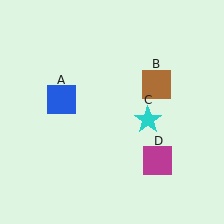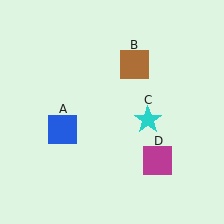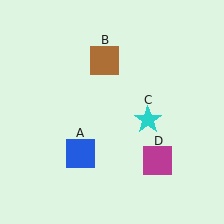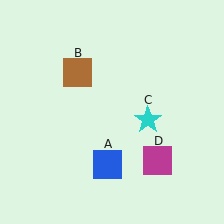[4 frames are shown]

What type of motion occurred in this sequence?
The blue square (object A), brown square (object B) rotated counterclockwise around the center of the scene.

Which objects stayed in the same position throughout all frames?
Cyan star (object C) and magenta square (object D) remained stationary.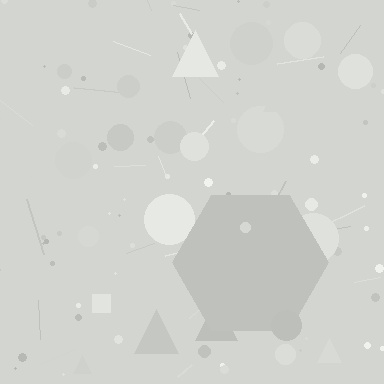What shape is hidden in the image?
A hexagon is hidden in the image.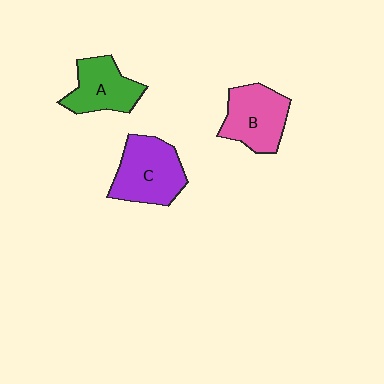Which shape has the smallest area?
Shape A (green).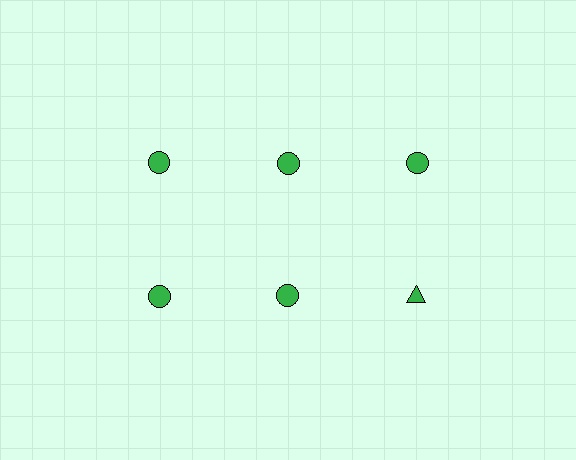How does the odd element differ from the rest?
It has a different shape: triangle instead of circle.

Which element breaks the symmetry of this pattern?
The green triangle in the second row, center column breaks the symmetry. All other shapes are green circles.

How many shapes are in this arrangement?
There are 6 shapes arranged in a grid pattern.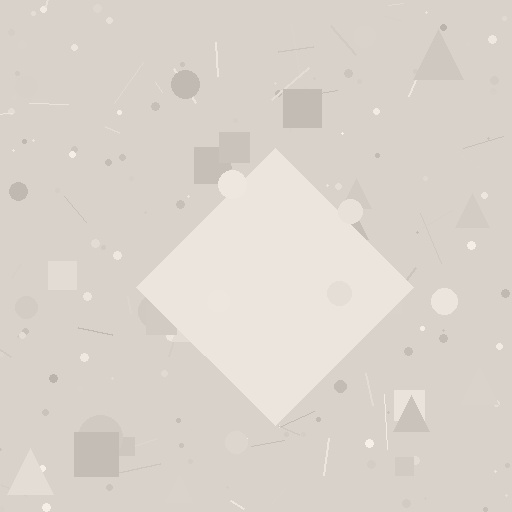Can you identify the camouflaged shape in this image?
The camouflaged shape is a diamond.